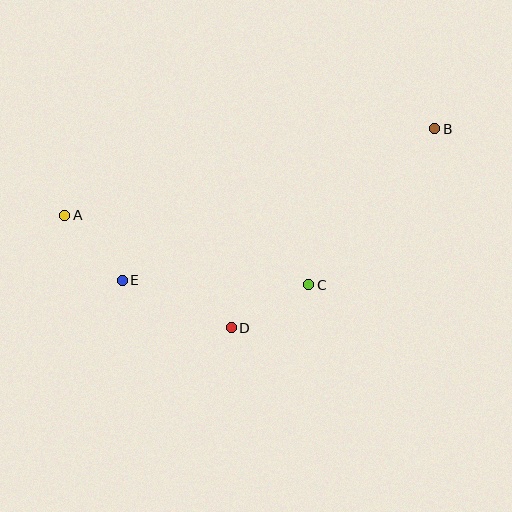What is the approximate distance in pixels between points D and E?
The distance between D and E is approximately 119 pixels.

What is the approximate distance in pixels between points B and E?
The distance between B and E is approximately 348 pixels.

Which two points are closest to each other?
Points A and E are closest to each other.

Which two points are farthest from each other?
Points A and B are farthest from each other.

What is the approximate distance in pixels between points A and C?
The distance between A and C is approximately 254 pixels.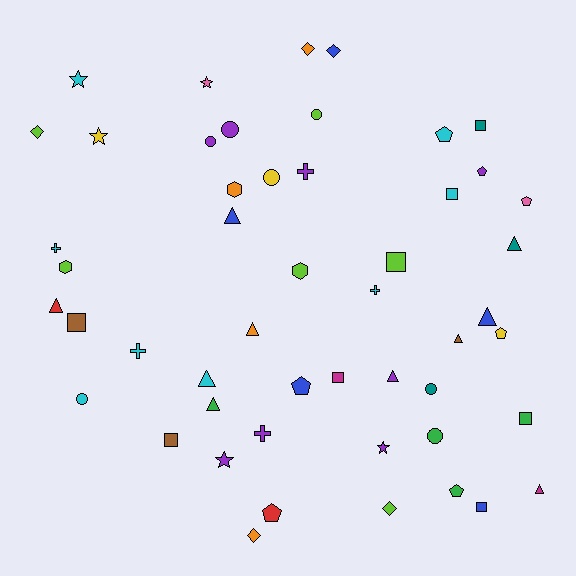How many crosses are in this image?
There are 5 crosses.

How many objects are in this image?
There are 50 objects.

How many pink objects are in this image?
There are 2 pink objects.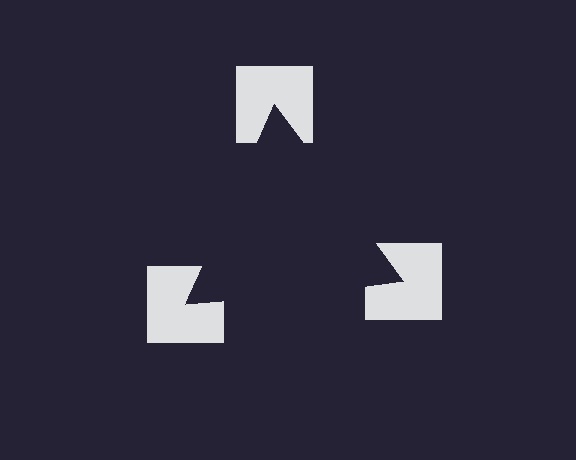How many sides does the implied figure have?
3 sides.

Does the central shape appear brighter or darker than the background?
It typically appears slightly darker than the background, even though no actual brightness change is drawn.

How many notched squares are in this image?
There are 3 — one at each vertex of the illusory triangle.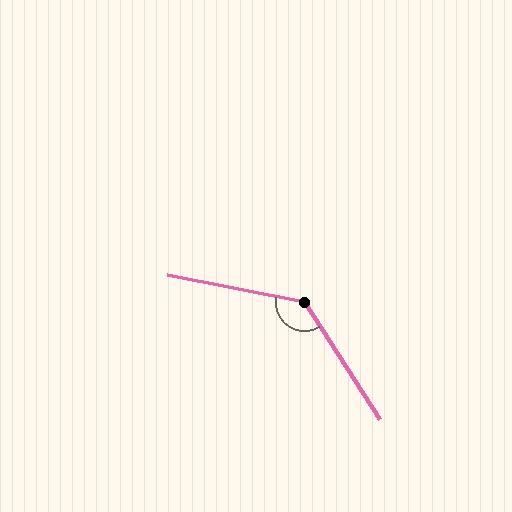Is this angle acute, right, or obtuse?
It is obtuse.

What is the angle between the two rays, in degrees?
Approximately 134 degrees.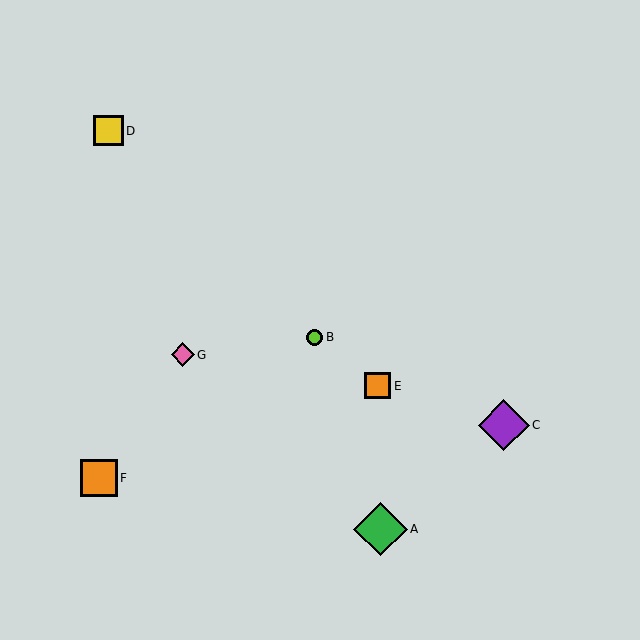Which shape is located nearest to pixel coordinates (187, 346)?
The pink diamond (labeled G) at (183, 355) is nearest to that location.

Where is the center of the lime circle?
The center of the lime circle is at (315, 337).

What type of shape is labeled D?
Shape D is a yellow square.